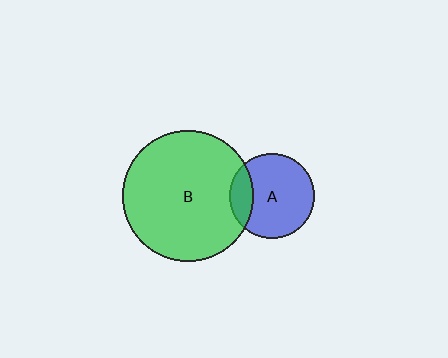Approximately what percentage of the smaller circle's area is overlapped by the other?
Approximately 20%.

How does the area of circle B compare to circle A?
Approximately 2.4 times.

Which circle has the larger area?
Circle B (green).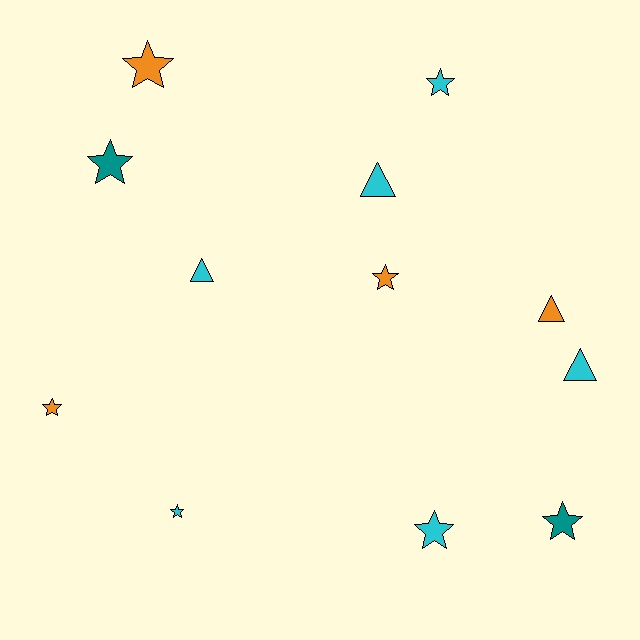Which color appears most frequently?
Cyan, with 6 objects.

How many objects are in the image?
There are 12 objects.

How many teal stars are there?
There are 2 teal stars.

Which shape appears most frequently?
Star, with 8 objects.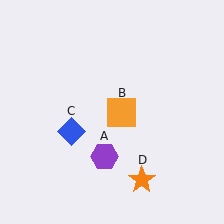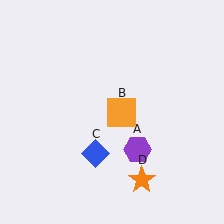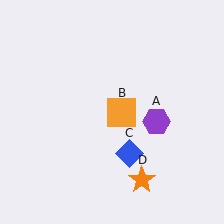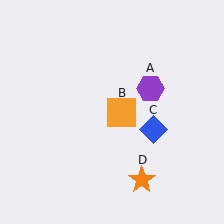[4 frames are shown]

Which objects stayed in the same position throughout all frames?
Orange square (object B) and orange star (object D) remained stationary.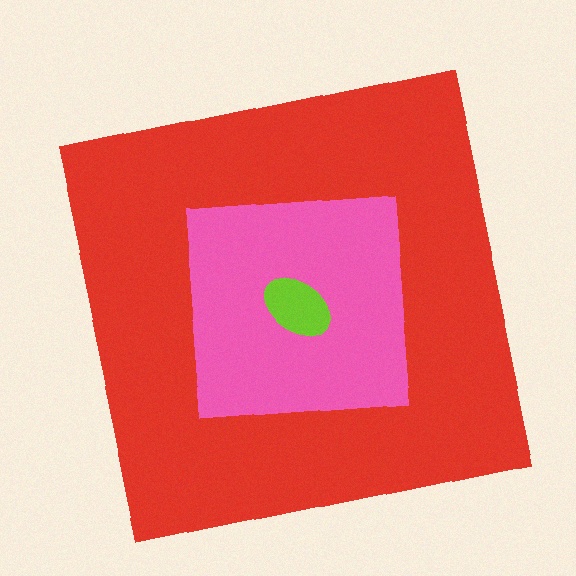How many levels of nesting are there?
3.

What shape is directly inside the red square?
The pink square.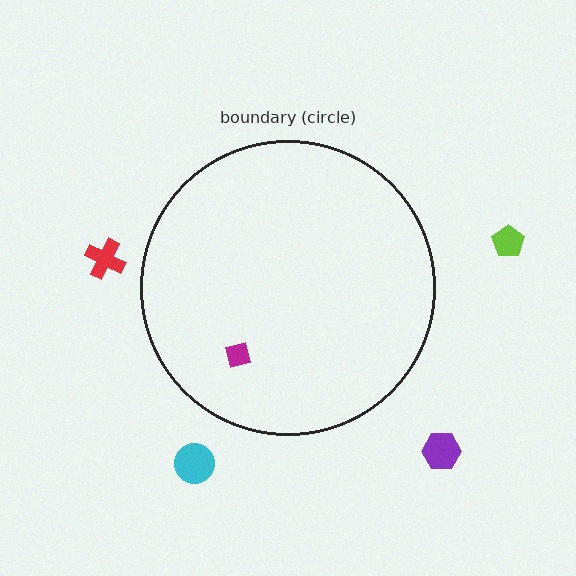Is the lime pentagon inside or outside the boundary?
Outside.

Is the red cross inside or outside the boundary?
Outside.